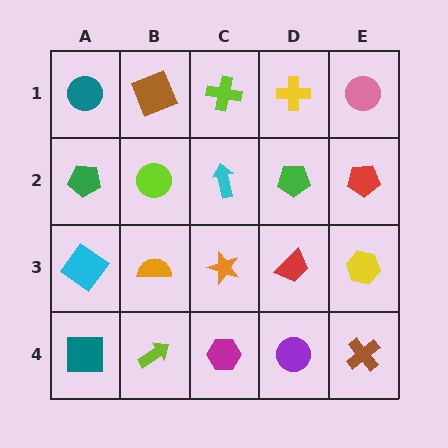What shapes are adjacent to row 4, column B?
An orange semicircle (row 3, column B), a teal square (row 4, column A), a magenta hexagon (row 4, column C).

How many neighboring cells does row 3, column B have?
4.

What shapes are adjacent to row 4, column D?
A red trapezoid (row 3, column D), a magenta hexagon (row 4, column C), a brown cross (row 4, column E).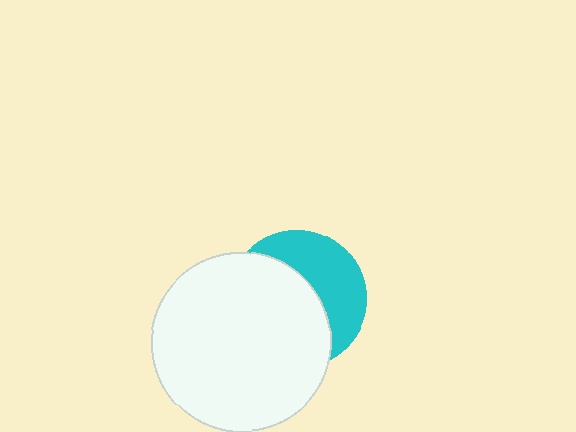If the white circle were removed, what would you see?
You would see the complete cyan circle.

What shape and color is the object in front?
The object in front is a white circle.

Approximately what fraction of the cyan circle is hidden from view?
Roughly 59% of the cyan circle is hidden behind the white circle.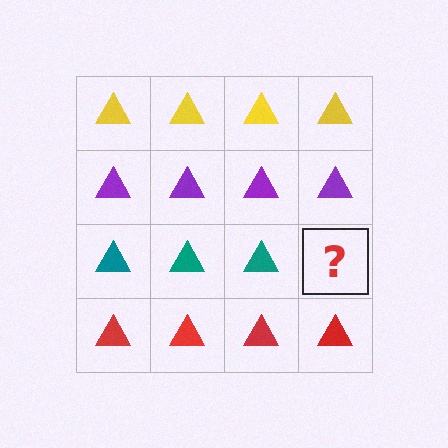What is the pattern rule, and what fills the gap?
The rule is that each row has a consistent color. The gap should be filled with a teal triangle.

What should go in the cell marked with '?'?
The missing cell should contain a teal triangle.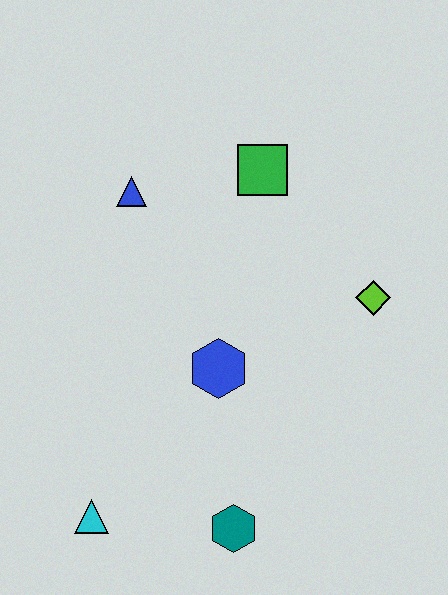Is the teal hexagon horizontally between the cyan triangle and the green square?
Yes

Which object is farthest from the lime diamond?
The cyan triangle is farthest from the lime diamond.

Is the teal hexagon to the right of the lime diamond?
No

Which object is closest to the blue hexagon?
The teal hexagon is closest to the blue hexagon.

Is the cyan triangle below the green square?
Yes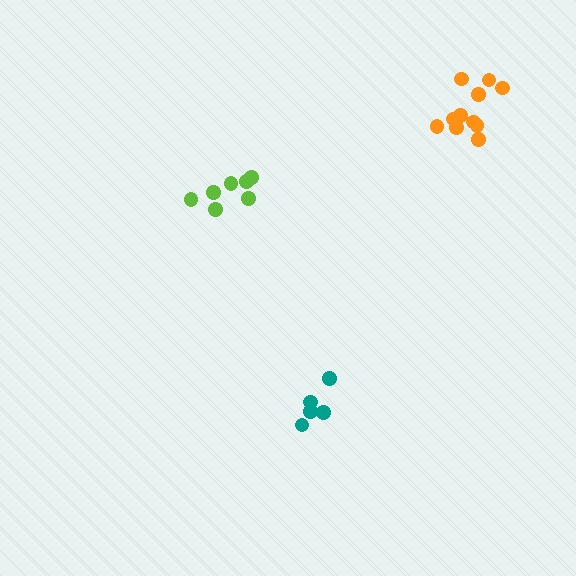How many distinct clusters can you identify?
There are 3 distinct clusters.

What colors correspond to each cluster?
The clusters are colored: teal, lime, orange.